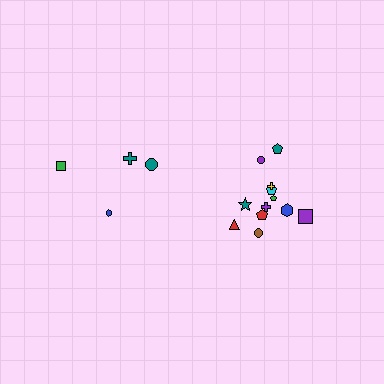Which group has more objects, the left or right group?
The right group.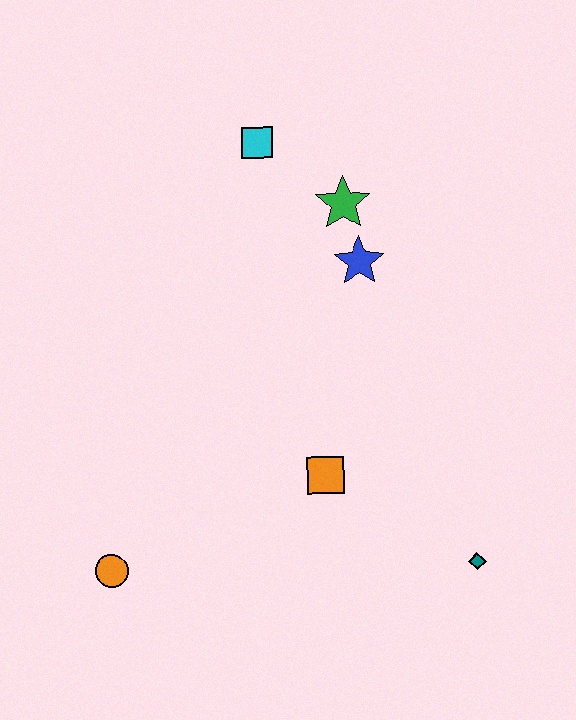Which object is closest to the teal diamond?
The orange square is closest to the teal diamond.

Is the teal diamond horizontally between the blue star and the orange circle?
No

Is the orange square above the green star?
No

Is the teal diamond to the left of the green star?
No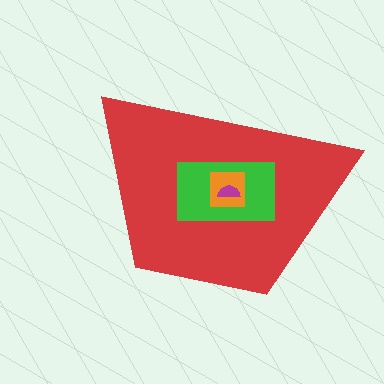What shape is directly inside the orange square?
The magenta semicircle.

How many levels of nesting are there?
4.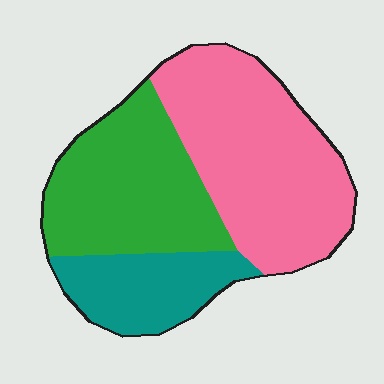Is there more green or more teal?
Green.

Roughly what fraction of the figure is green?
Green covers 35% of the figure.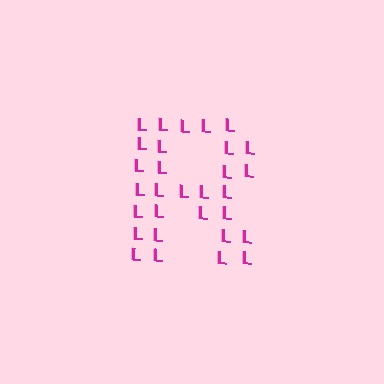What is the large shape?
The large shape is the letter R.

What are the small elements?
The small elements are letter L's.